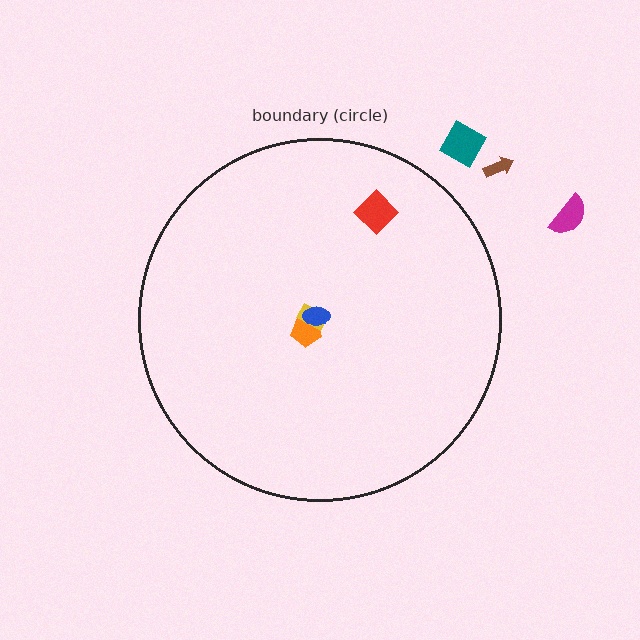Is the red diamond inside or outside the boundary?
Inside.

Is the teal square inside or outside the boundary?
Outside.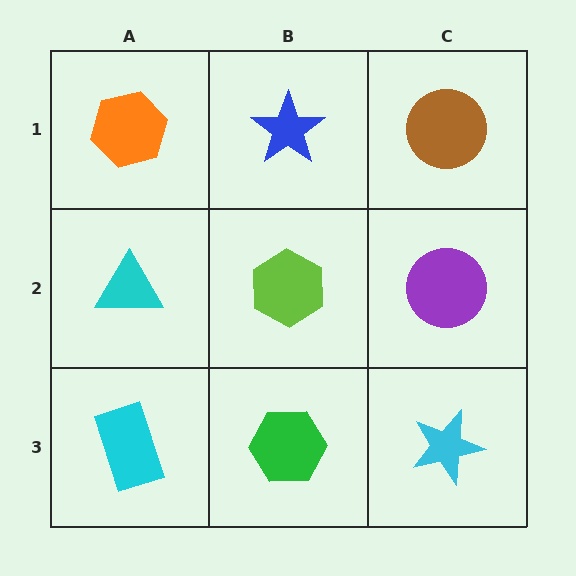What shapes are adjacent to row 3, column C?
A purple circle (row 2, column C), a green hexagon (row 3, column B).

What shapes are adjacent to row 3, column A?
A cyan triangle (row 2, column A), a green hexagon (row 3, column B).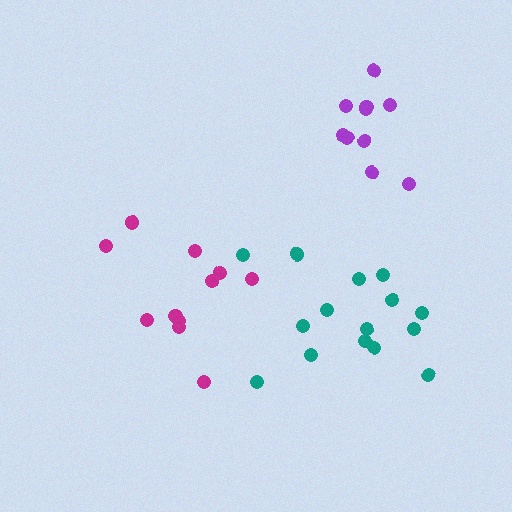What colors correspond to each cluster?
The clusters are colored: magenta, teal, purple.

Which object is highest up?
The purple cluster is topmost.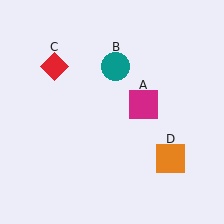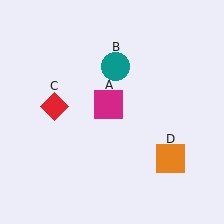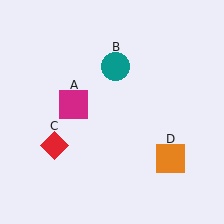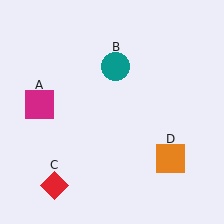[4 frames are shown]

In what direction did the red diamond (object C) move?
The red diamond (object C) moved down.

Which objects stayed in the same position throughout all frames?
Teal circle (object B) and orange square (object D) remained stationary.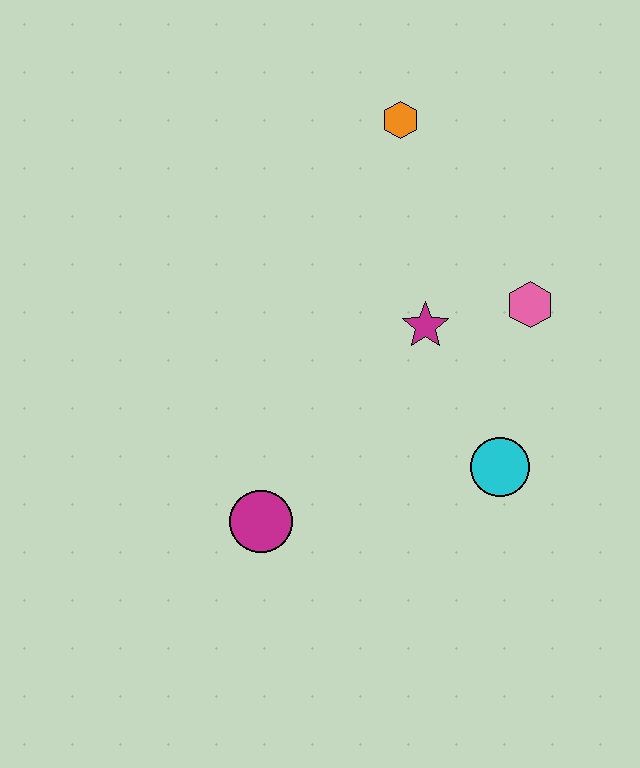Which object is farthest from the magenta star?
The magenta circle is farthest from the magenta star.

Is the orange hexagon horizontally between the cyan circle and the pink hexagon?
No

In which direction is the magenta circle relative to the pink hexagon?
The magenta circle is to the left of the pink hexagon.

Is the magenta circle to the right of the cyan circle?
No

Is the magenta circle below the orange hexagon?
Yes